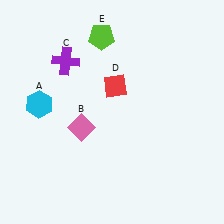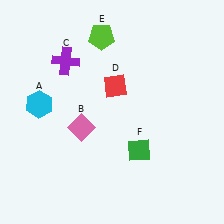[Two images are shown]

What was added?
A green diamond (F) was added in Image 2.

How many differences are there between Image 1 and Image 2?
There is 1 difference between the two images.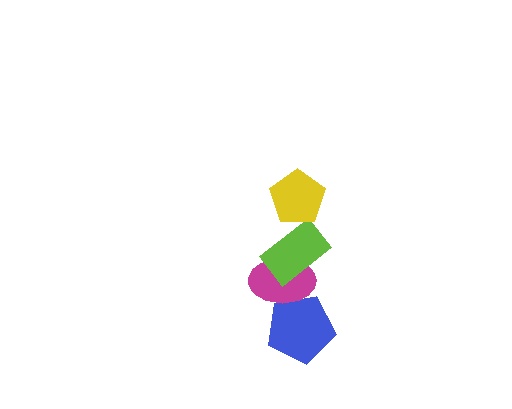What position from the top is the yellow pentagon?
The yellow pentagon is 1st from the top.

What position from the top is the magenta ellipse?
The magenta ellipse is 3rd from the top.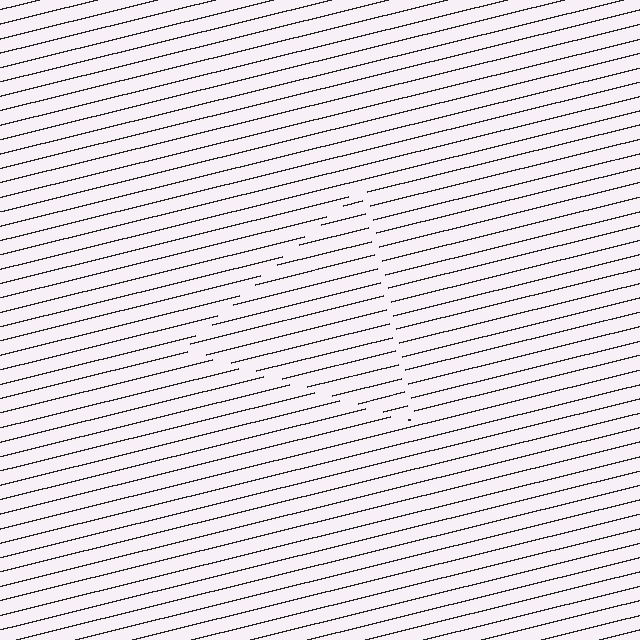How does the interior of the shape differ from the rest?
The interior of the shape contains the same grating, shifted by half a period — the contour is defined by the phase discontinuity where line-ends from the inner and outer gratings abut.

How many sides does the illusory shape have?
3 sides — the line-ends trace a triangle.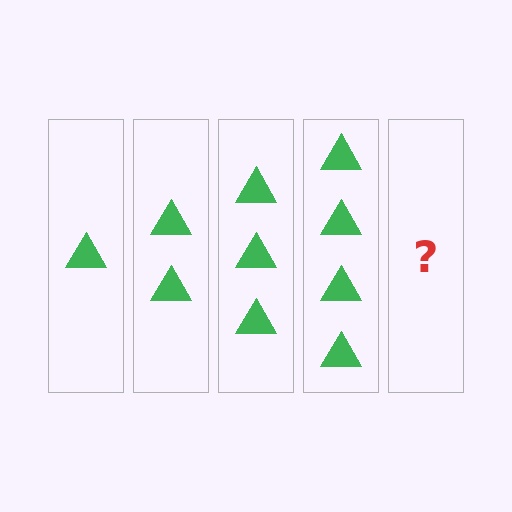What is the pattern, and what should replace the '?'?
The pattern is that each step adds one more triangle. The '?' should be 5 triangles.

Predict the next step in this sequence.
The next step is 5 triangles.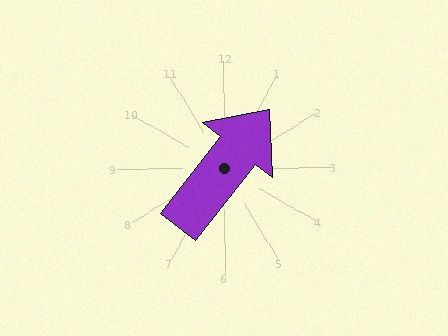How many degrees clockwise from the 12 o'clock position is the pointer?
Approximately 38 degrees.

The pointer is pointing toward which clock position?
Roughly 1 o'clock.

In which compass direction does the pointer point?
Northeast.